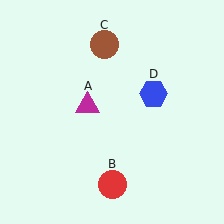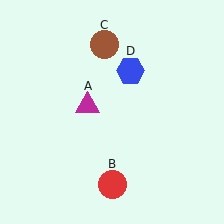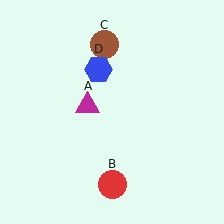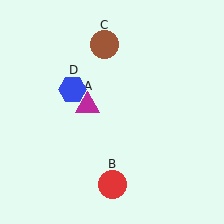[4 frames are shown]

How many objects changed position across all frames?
1 object changed position: blue hexagon (object D).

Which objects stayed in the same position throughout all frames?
Magenta triangle (object A) and red circle (object B) and brown circle (object C) remained stationary.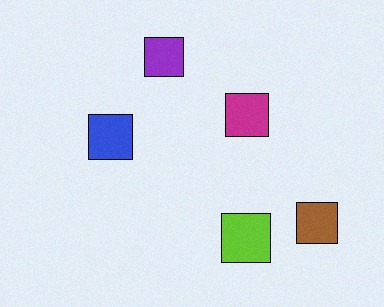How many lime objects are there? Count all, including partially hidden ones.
There is 1 lime object.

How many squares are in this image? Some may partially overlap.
There are 5 squares.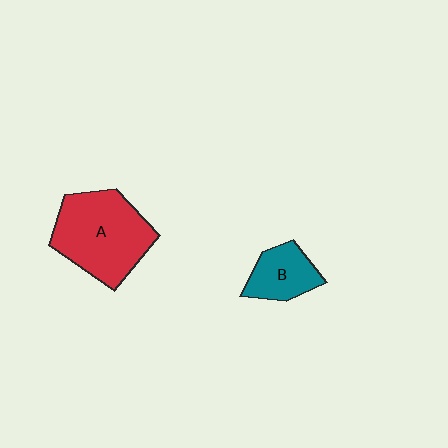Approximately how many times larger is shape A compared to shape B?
Approximately 2.2 times.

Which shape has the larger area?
Shape A (red).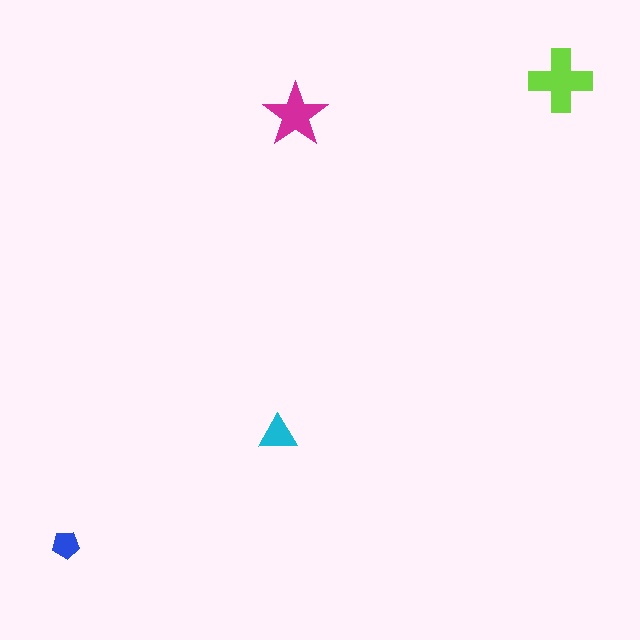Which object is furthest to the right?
The lime cross is rightmost.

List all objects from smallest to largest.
The blue pentagon, the cyan triangle, the magenta star, the lime cross.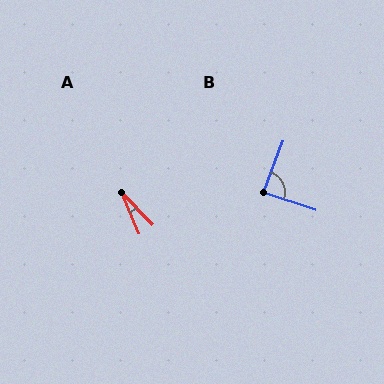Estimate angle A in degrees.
Approximately 22 degrees.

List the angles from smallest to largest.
A (22°), B (88°).